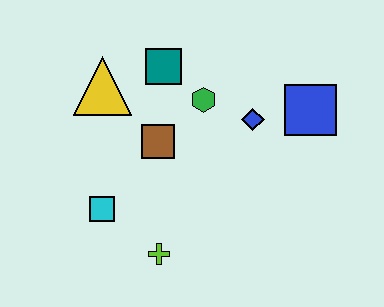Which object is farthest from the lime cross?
The blue square is farthest from the lime cross.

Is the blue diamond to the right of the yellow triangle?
Yes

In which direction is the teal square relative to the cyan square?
The teal square is above the cyan square.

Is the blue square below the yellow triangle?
Yes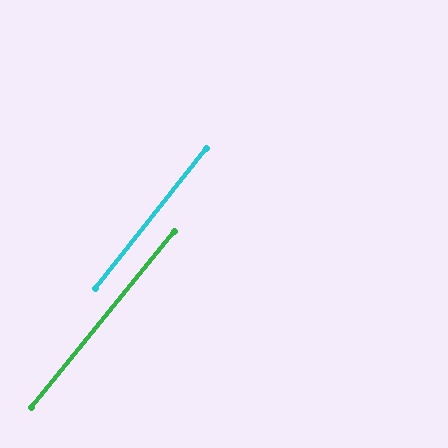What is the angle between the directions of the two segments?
Approximately 1 degree.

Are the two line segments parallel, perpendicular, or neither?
Parallel — their directions differ by only 0.6°.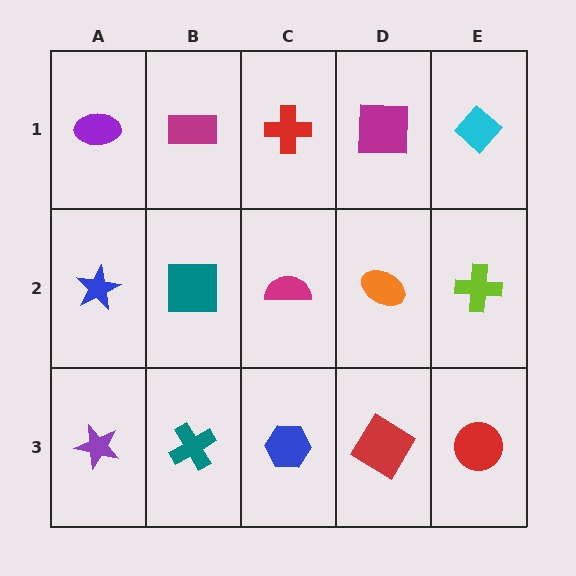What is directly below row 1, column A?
A blue star.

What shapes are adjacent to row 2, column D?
A magenta square (row 1, column D), a red diamond (row 3, column D), a magenta semicircle (row 2, column C), a lime cross (row 2, column E).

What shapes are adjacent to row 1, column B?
A teal square (row 2, column B), a purple ellipse (row 1, column A), a red cross (row 1, column C).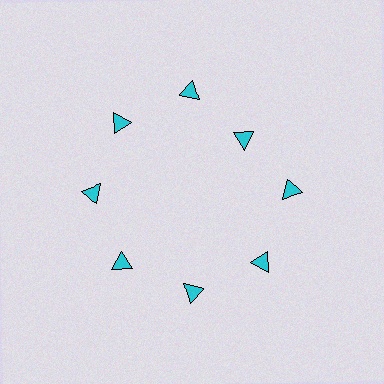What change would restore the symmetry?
The symmetry would be restored by moving it outward, back onto the ring so that all 8 triangles sit at equal angles and equal distance from the center.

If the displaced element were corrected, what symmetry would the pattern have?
It would have 8-fold rotational symmetry — the pattern would map onto itself every 45 degrees.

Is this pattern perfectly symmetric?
No. The 8 cyan triangles are arranged in a ring, but one element near the 2 o'clock position is pulled inward toward the center, breaking the 8-fold rotational symmetry.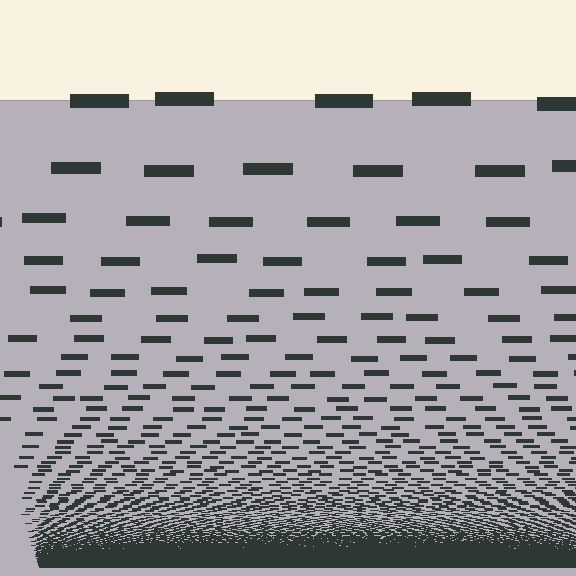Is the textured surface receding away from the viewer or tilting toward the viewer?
The surface appears to tilt toward the viewer. Texture elements get larger and sparser toward the top.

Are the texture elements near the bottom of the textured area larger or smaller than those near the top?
Smaller. The gradient is inverted — elements near the bottom are smaller and denser.